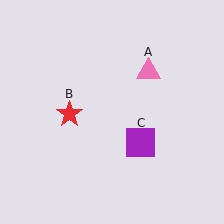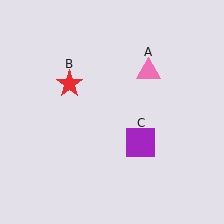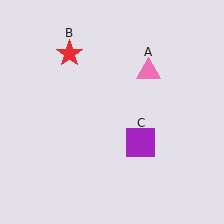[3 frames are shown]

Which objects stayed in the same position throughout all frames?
Pink triangle (object A) and purple square (object C) remained stationary.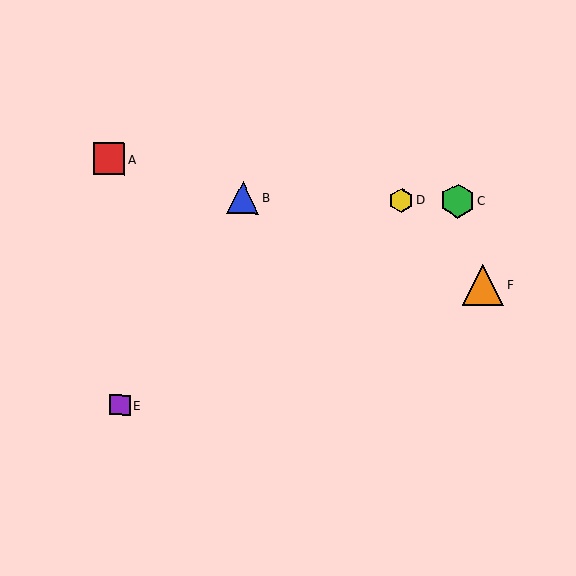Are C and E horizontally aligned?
No, C is at y≈201 and E is at y≈405.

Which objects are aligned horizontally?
Objects B, C, D are aligned horizontally.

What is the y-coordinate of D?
Object D is at y≈200.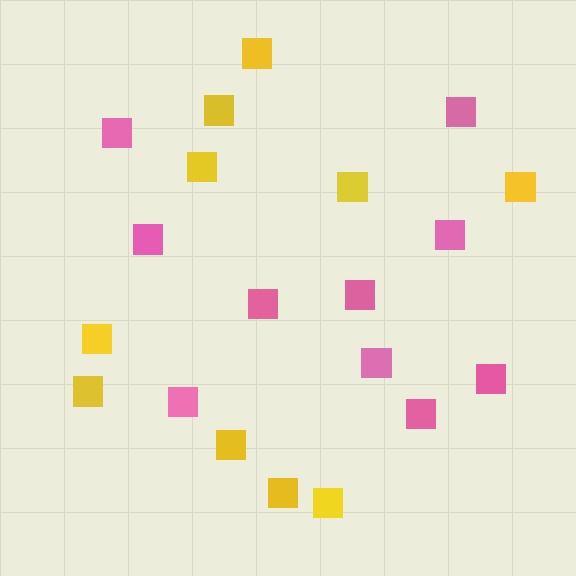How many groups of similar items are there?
There are 2 groups: one group of pink squares (10) and one group of yellow squares (10).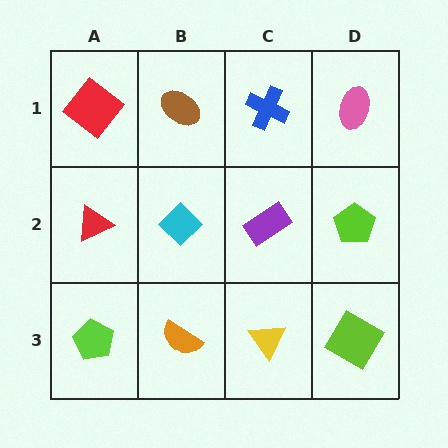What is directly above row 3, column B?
A cyan diamond.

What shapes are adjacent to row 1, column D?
A lime pentagon (row 2, column D), a blue cross (row 1, column C).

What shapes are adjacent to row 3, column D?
A lime pentagon (row 2, column D), a yellow triangle (row 3, column C).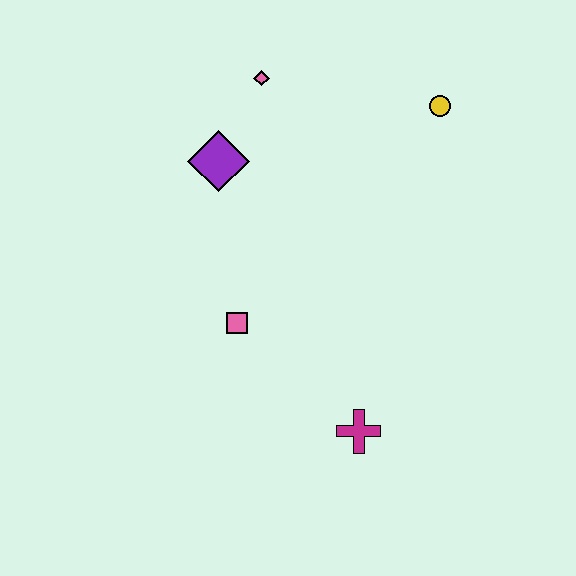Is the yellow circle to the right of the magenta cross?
Yes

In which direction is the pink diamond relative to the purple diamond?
The pink diamond is above the purple diamond.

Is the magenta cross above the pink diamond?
No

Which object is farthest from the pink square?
The yellow circle is farthest from the pink square.